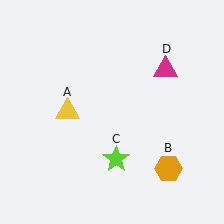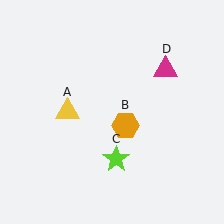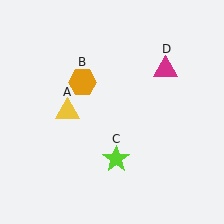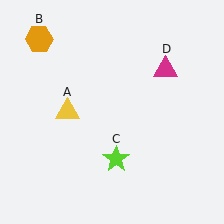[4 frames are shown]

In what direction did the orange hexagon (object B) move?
The orange hexagon (object B) moved up and to the left.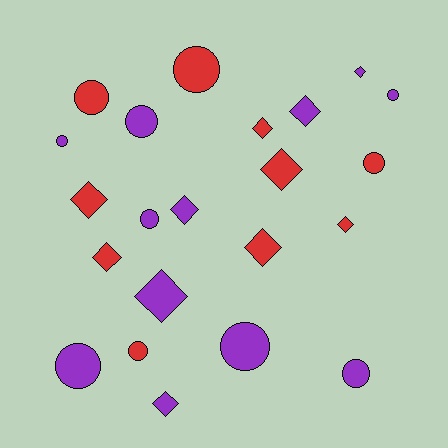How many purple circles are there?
There are 7 purple circles.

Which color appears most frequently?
Purple, with 12 objects.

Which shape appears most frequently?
Circle, with 11 objects.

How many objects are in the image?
There are 22 objects.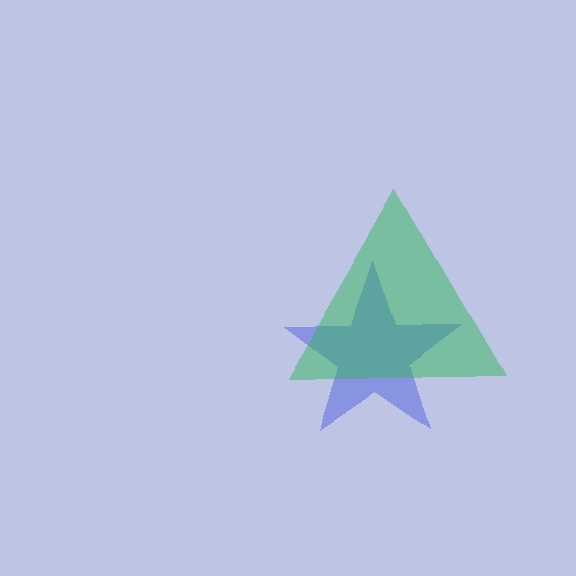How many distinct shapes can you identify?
There are 2 distinct shapes: a blue star, a green triangle.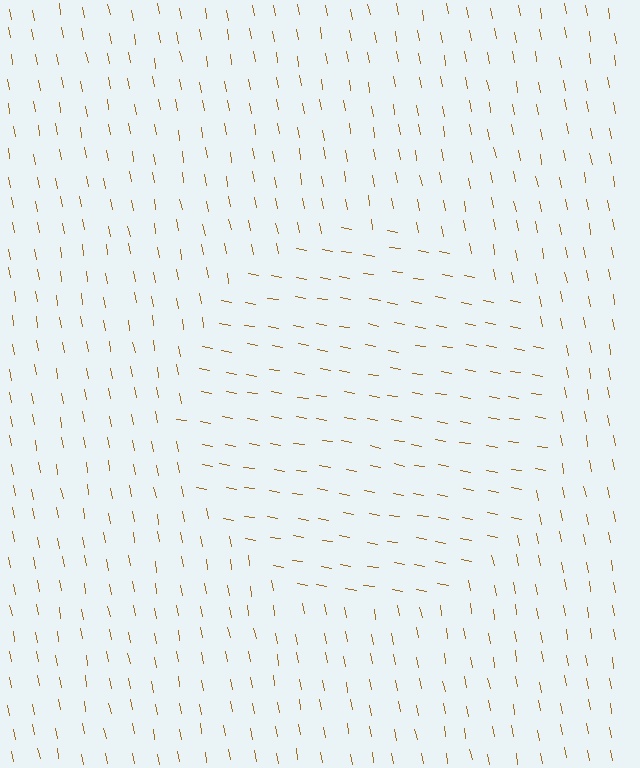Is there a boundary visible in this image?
Yes, there is a texture boundary formed by a change in line orientation.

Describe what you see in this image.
The image is filled with small brown line segments. A circle region in the image has lines oriented differently from the surrounding lines, creating a visible texture boundary.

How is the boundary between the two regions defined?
The boundary is defined purely by a change in line orientation (approximately 70 degrees difference). All lines are the same color and thickness.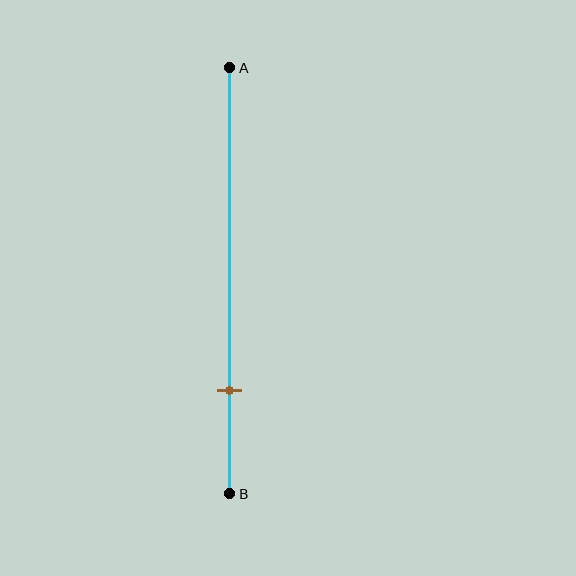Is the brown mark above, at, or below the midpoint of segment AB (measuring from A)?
The brown mark is below the midpoint of segment AB.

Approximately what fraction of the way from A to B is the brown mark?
The brown mark is approximately 75% of the way from A to B.